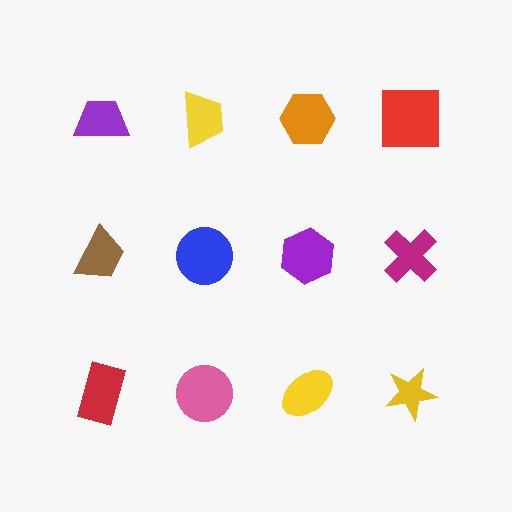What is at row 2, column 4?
A magenta cross.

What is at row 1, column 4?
A red square.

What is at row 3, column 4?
A yellow star.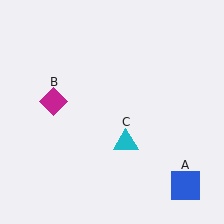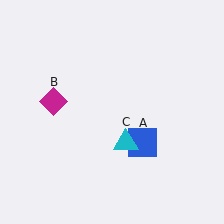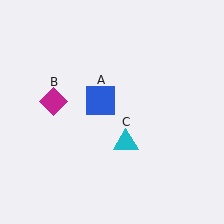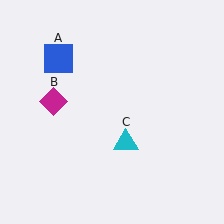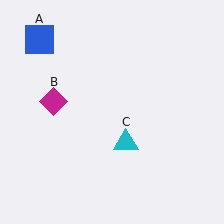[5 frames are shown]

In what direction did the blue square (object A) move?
The blue square (object A) moved up and to the left.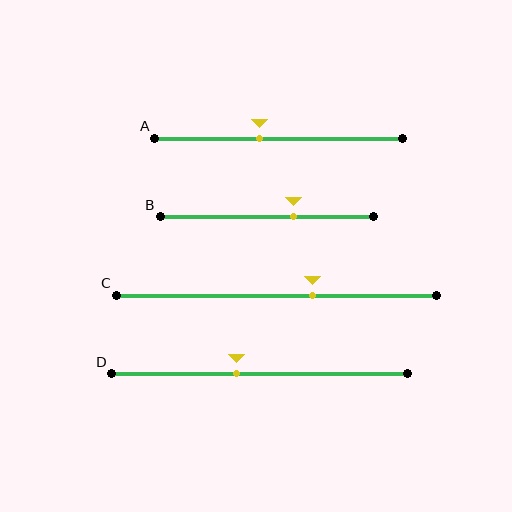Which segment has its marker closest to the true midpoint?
Segment D has its marker closest to the true midpoint.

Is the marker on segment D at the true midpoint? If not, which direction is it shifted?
No, the marker on segment D is shifted to the left by about 8% of the segment length.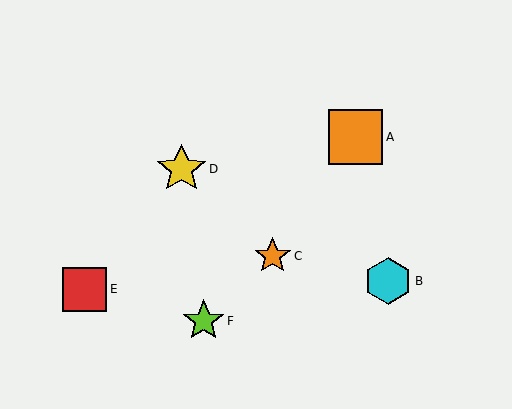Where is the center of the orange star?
The center of the orange star is at (273, 256).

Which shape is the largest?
The orange square (labeled A) is the largest.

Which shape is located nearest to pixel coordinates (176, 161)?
The yellow star (labeled D) at (182, 169) is nearest to that location.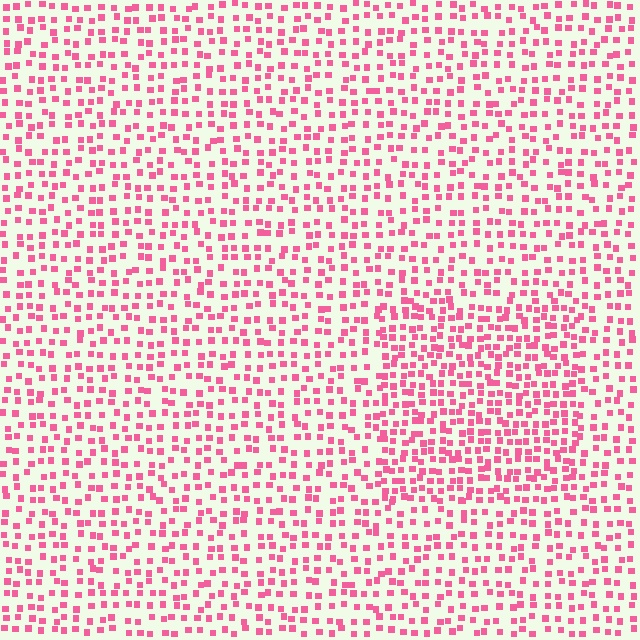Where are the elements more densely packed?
The elements are more densely packed inside the rectangle boundary.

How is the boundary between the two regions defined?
The boundary is defined by a change in element density (approximately 1.6x ratio). All elements are the same color, size, and shape.